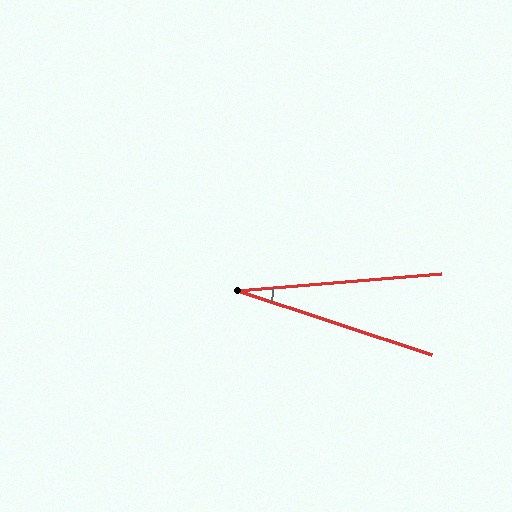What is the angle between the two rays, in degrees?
Approximately 23 degrees.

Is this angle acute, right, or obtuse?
It is acute.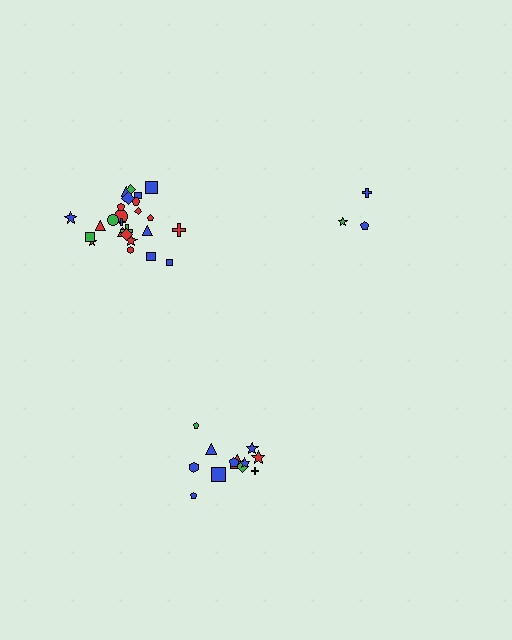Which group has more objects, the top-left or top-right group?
The top-left group.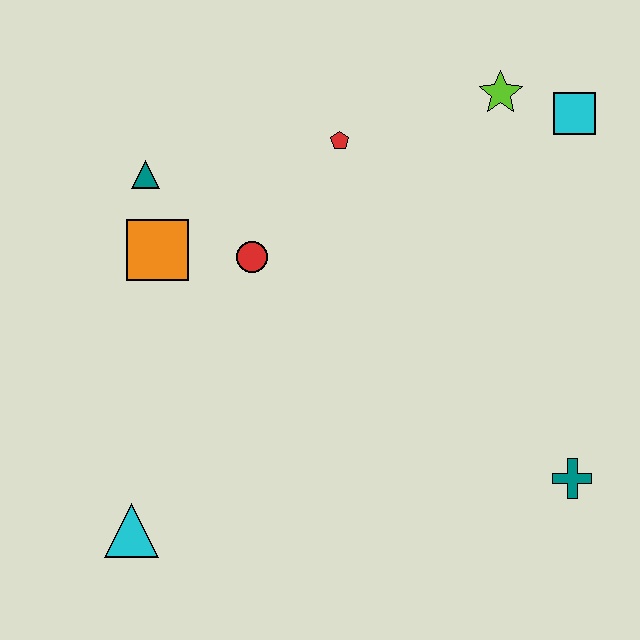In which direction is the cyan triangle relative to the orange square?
The cyan triangle is below the orange square.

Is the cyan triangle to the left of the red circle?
Yes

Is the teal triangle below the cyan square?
Yes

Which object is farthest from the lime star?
The cyan triangle is farthest from the lime star.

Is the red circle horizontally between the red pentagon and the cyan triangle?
Yes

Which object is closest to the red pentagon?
The red circle is closest to the red pentagon.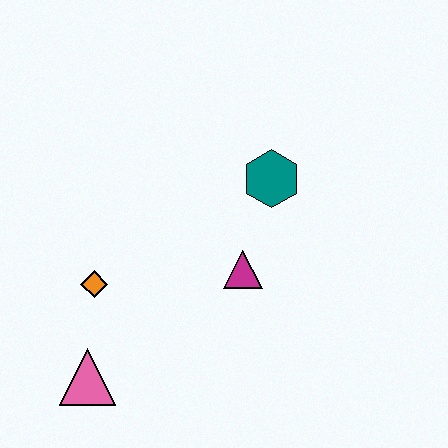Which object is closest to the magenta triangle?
The teal hexagon is closest to the magenta triangle.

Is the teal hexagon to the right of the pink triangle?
Yes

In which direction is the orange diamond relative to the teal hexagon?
The orange diamond is to the left of the teal hexagon.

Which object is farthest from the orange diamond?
The teal hexagon is farthest from the orange diamond.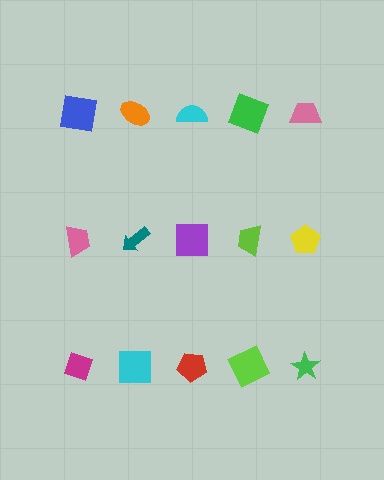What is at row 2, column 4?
A lime trapezoid.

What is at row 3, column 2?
A cyan square.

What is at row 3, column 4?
A lime square.